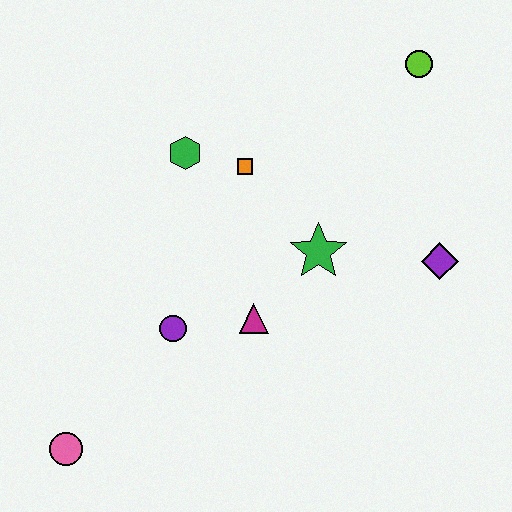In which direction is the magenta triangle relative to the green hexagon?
The magenta triangle is below the green hexagon.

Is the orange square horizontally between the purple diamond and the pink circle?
Yes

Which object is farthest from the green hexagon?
The pink circle is farthest from the green hexagon.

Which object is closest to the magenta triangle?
The purple circle is closest to the magenta triangle.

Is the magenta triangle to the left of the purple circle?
No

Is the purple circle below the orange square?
Yes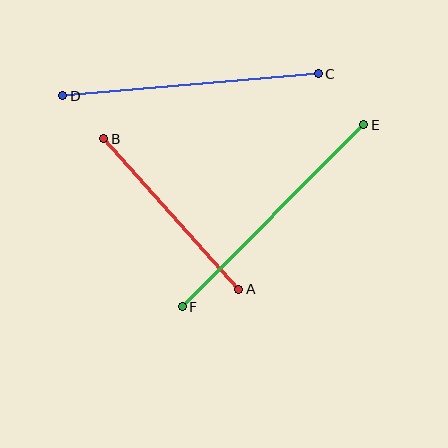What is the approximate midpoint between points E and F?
The midpoint is at approximately (273, 216) pixels.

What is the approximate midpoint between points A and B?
The midpoint is at approximately (171, 214) pixels.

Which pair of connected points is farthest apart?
Points E and F are farthest apart.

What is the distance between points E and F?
The distance is approximately 257 pixels.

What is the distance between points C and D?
The distance is approximately 257 pixels.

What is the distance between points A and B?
The distance is approximately 203 pixels.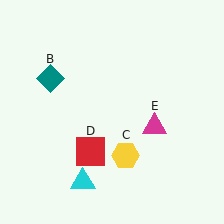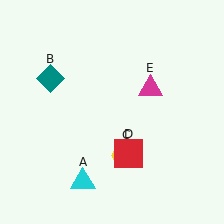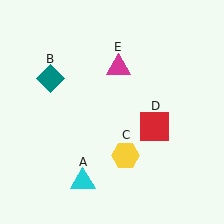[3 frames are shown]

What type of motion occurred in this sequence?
The red square (object D), magenta triangle (object E) rotated counterclockwise around the center of the scene.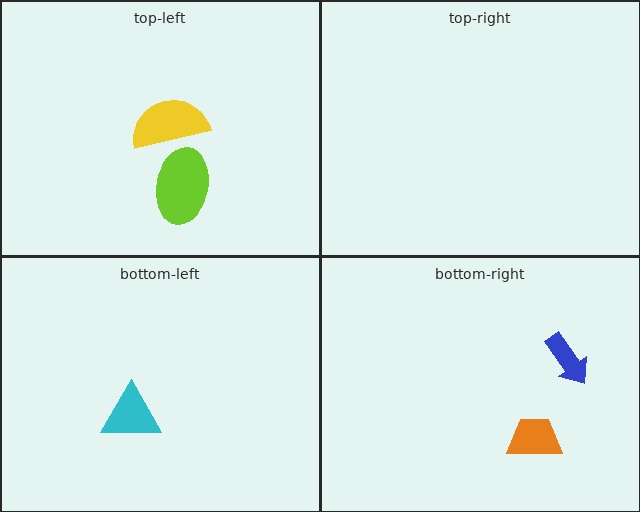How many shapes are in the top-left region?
2.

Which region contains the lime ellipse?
The top-left region.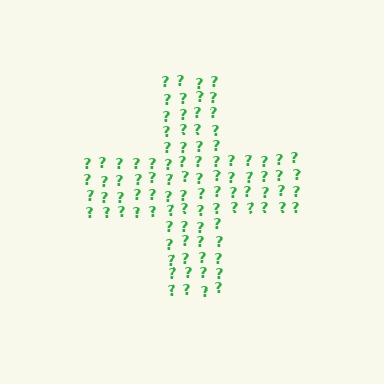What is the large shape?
The large shape is a cross.